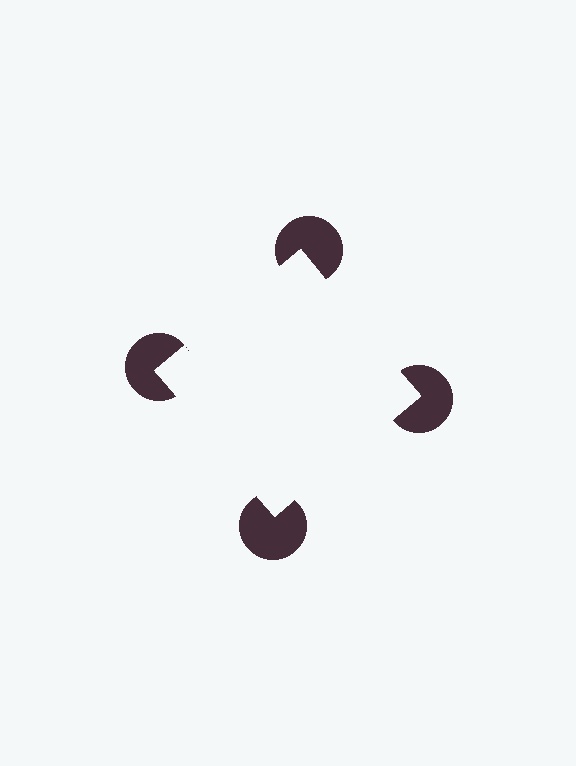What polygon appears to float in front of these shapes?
An illusory square — its edges are inferred from the aligned wedge cuts in the pac-man discs, not physically drawn.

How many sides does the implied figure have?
4 sides.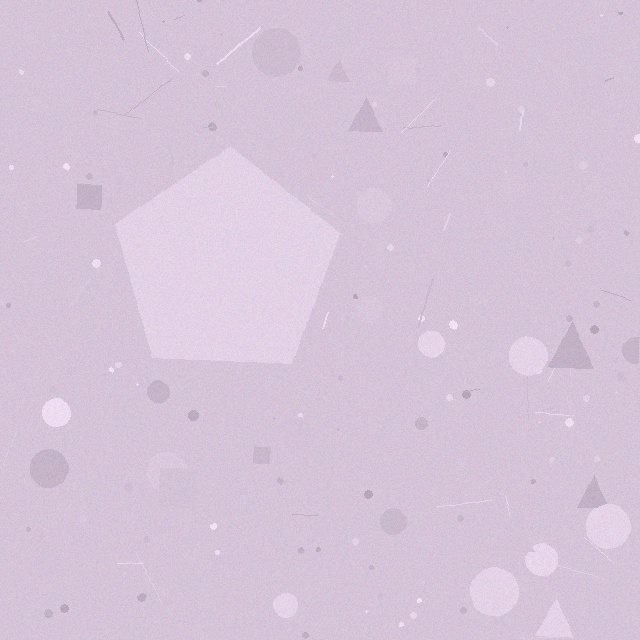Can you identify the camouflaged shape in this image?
The camouflaged shape is a pentagon.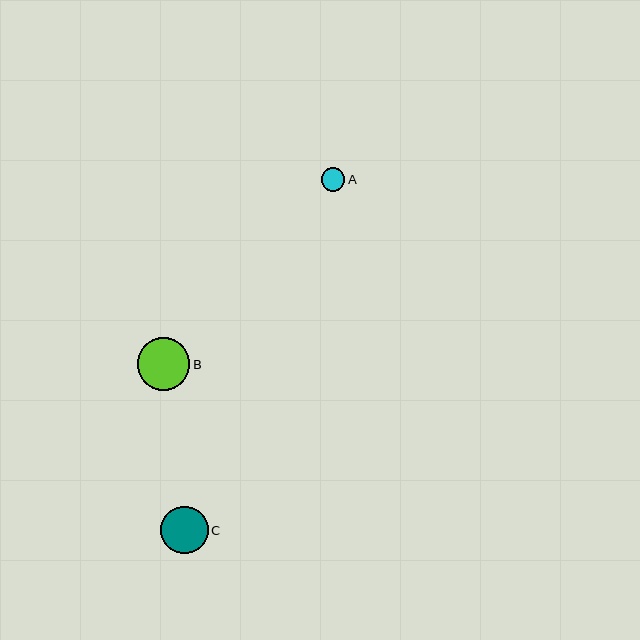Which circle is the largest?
Circle B is the largest with a size of approximately 52 pixels.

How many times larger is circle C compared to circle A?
Circle C is approximately 2.0 times the size of circle A.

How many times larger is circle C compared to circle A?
Circle C is approximately 2.0 times the size of circle A.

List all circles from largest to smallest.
From largest to smallest: B, C, A.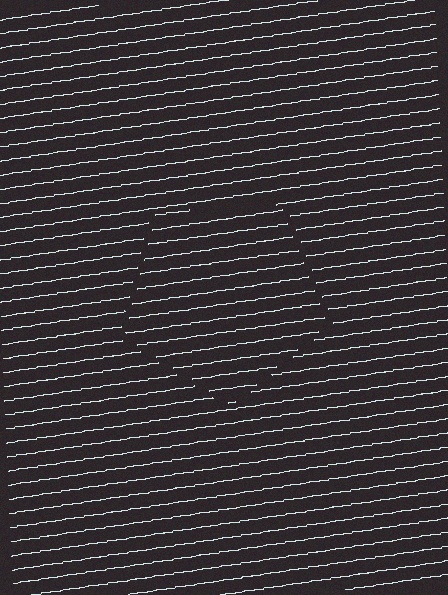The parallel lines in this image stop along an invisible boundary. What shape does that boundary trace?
An illusory pentagon. The interior of the shape contains the same grating, shifted by half a period — the contour is defined by the phase discontinuity where line-ends from the inner and outer gratings abut.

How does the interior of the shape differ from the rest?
The interior of the shape contains the same grating, shifted by half a period — the contour is defined by the phase discontinuity where line-ends from the inner and outer gratings abut.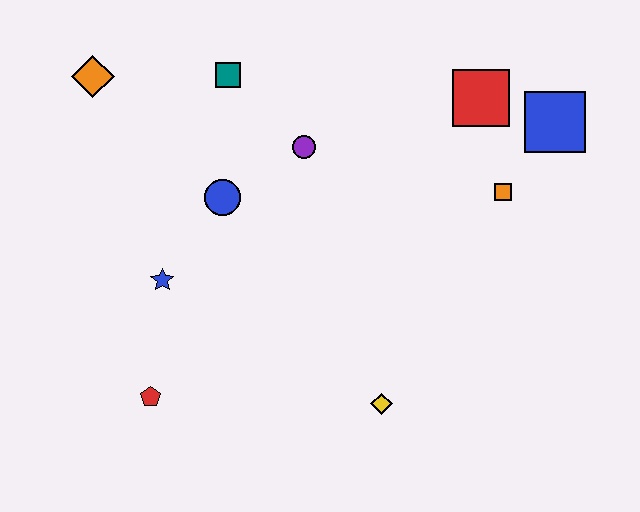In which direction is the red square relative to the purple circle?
The red square is to the right of the purple circle.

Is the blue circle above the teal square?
No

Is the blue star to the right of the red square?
No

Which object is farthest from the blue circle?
The blue square is farthest from the blue circle.